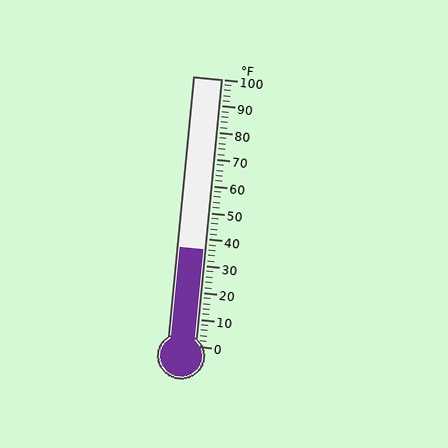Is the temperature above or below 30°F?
The temperature is above 30°F.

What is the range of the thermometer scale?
The thermometer scale ranges from 0°F to 100°F.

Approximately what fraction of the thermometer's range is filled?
The thermometer is filled to approximately 35% of its range.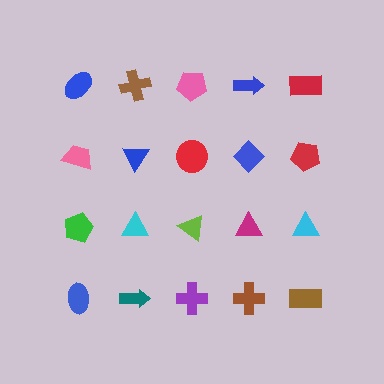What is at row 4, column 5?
A brown rectangle.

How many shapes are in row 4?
5 shapes.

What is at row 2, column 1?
A pink trapezoid.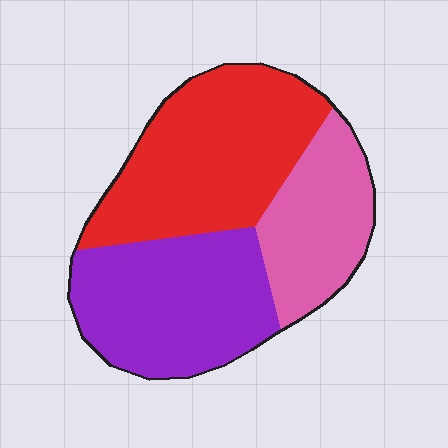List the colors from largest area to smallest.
From largest to smallest: red, purple, pink.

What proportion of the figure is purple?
Purple covers roughly 35% of the figure.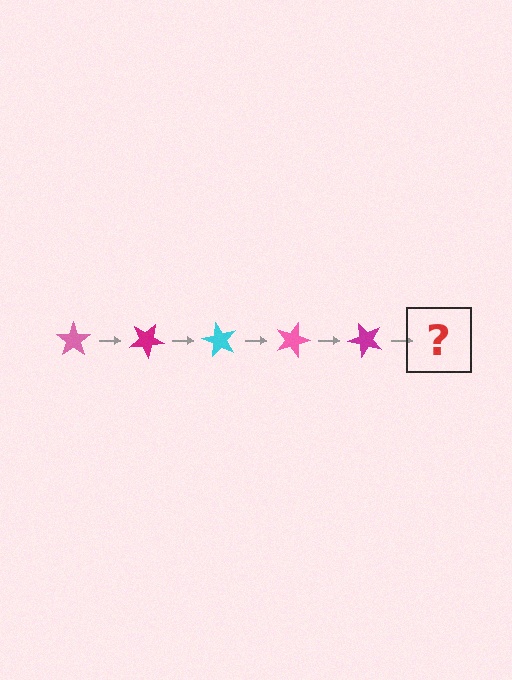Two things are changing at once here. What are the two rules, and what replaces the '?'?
The two rules are that it rotates 30 degrees each step and the color cycles through pink, magenta, and cyan. The '?' should be a cyan star, rotated 150 degrees from the start.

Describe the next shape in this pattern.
It should be a cyan star, rotated 150 degrees from the start.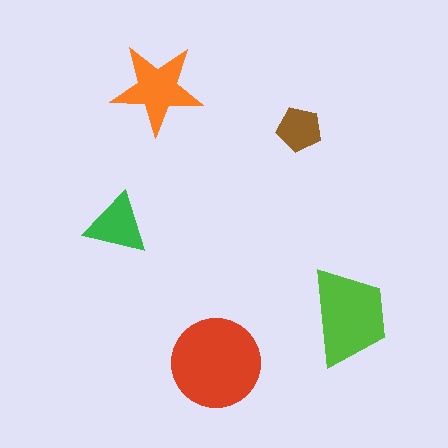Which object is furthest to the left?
The green triangle is leftmost.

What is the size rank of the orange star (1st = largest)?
3rd.